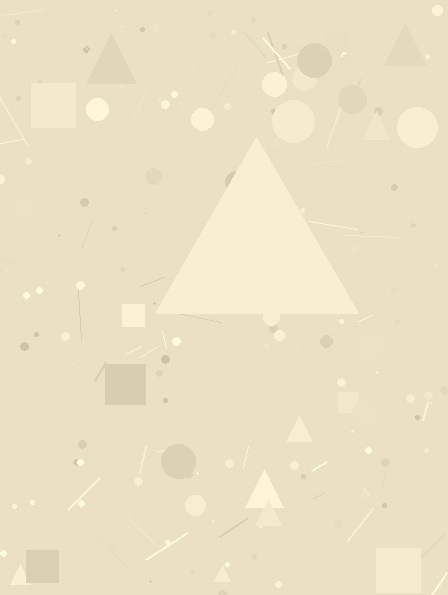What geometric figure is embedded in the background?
A triangle is embedded in the background.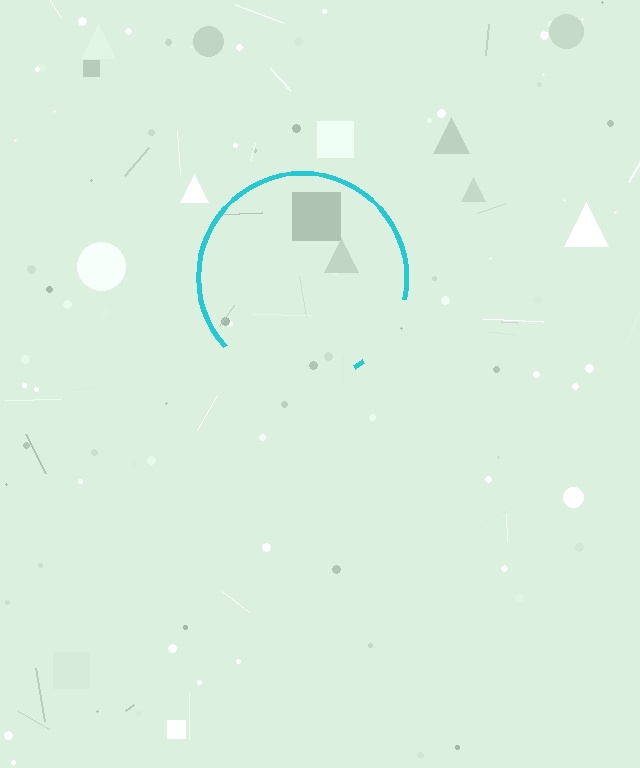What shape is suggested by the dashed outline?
The dashed outline suggests a circle.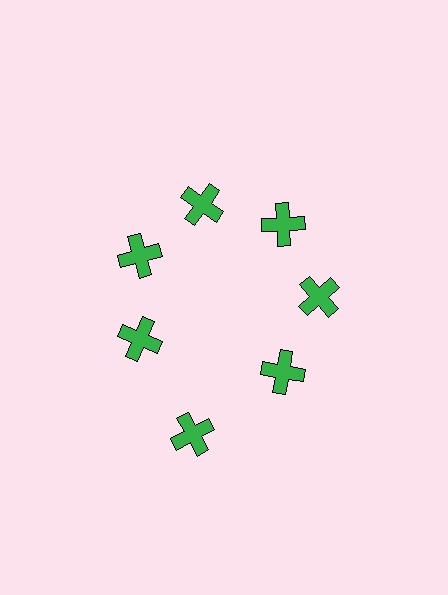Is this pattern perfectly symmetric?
No. The 7 green crosses are arranged in a ring, but one element near the 6 o'clock position is pushed outward from the center, breaking the 7-fold rotational symmetry.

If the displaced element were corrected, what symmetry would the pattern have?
It would have 7-fold rotational symmetry — the pattern would map onto itself every 51 degrees.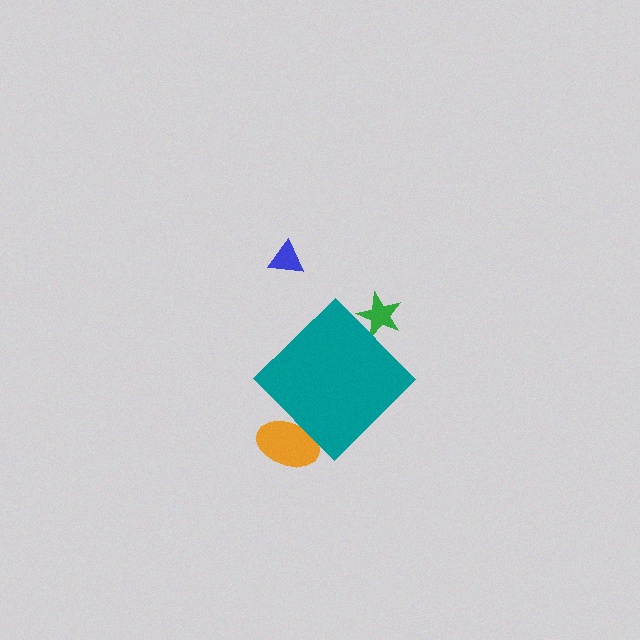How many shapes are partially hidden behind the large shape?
2 shapes are partially hidden.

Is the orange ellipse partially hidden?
Yes, the orange ellipse is partially hidden behind the teal diamond.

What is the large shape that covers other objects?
A teal diamond.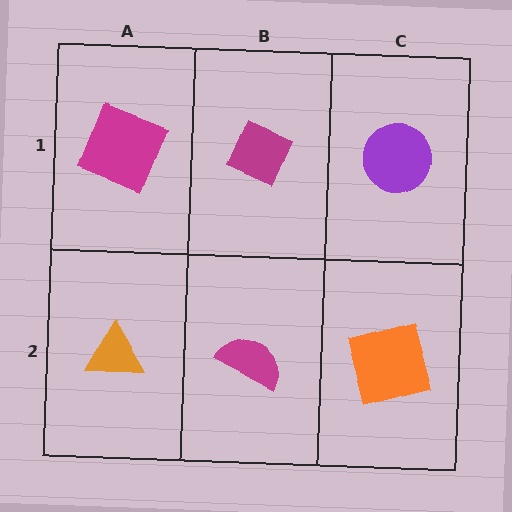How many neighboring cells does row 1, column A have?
2.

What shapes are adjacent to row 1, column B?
A magenta semicircle (row 2, column B), a magenta square (row 1, column A), a purple circle (row 1, column C).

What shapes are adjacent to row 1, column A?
An orange triangle (row 2, column A), a magenta diamond (row 1, column B).